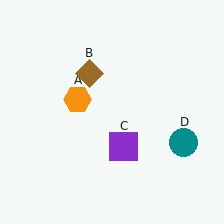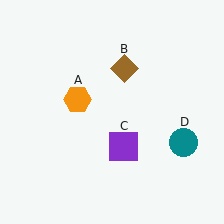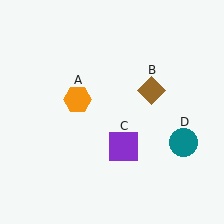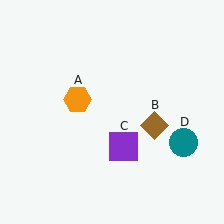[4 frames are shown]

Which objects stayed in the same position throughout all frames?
Orange hexagon (object A) and purple square (object C) and teal circle (object D) remained stationary.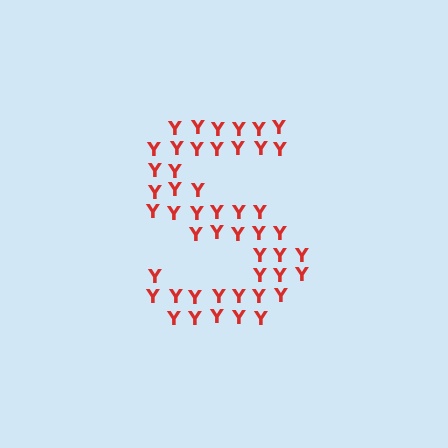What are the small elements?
The small elements are letter Y's.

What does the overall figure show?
The overall figure shows the letter S.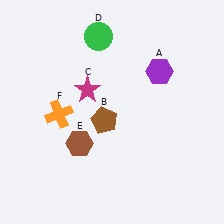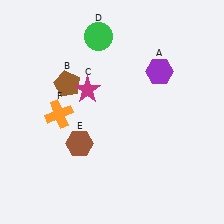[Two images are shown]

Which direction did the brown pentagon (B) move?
The brown pentagon (B) moved left.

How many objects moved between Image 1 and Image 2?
1 object moved between the two images.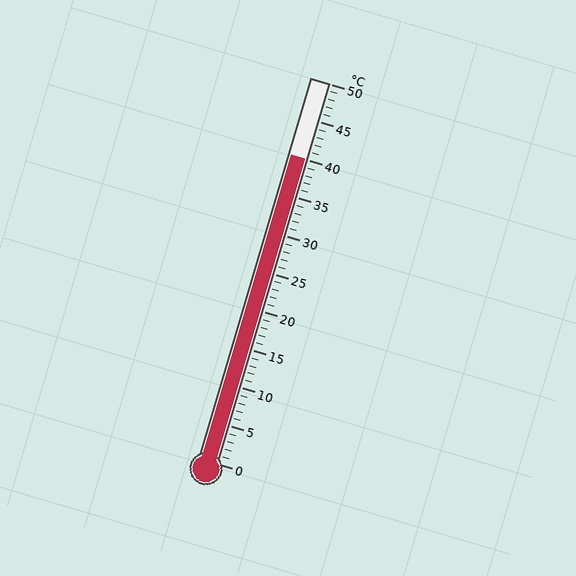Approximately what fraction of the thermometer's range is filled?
The thermometer is filled to approximately 80% of its range.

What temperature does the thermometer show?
The thermometer shows approximately 40°C.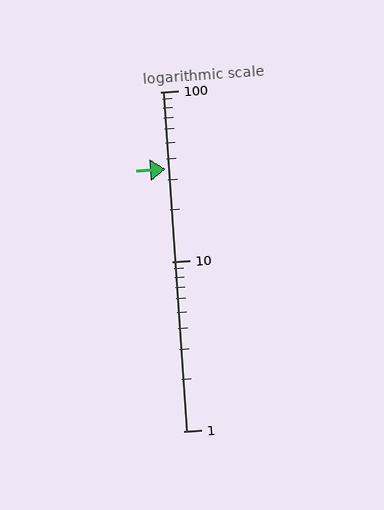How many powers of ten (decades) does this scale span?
The scale spans 2 decades, from 1 to 100.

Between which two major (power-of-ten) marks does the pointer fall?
The pointer is between 10 and 100.